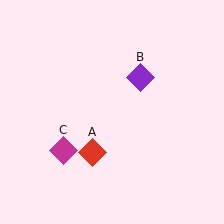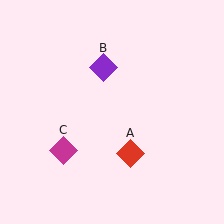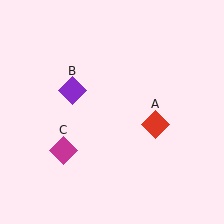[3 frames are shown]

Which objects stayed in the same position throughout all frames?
Magenta diamond (object C) remained stationary.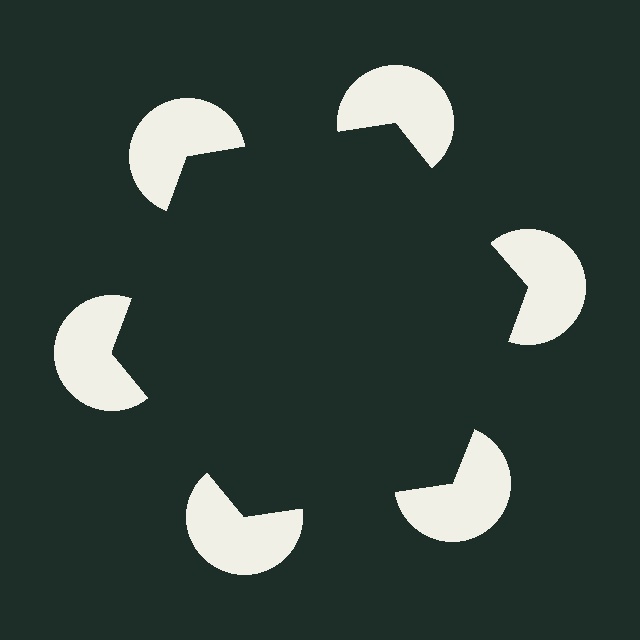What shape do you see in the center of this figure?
An illusory hexagon — its edges are inferred from the aligned wedge cuts in the pac-man discs, not physically drawn.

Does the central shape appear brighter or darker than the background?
It typically appears slightly darker than the background, even though no actual brightness change is drawn.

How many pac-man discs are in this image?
There are 6 — one at each vertex of the illusory hexagon.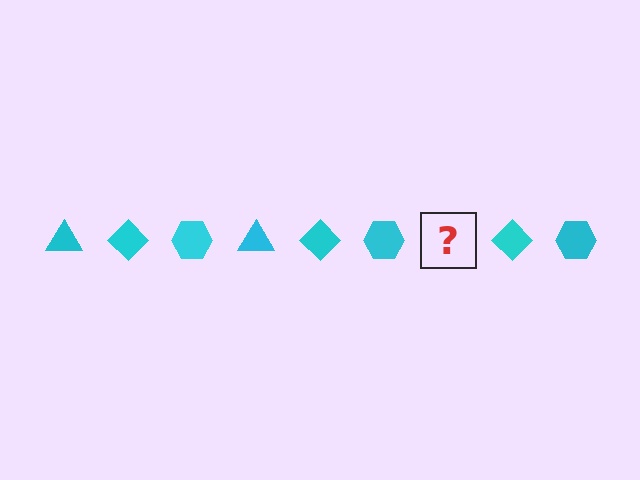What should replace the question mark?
The question mark should be replaced with a cyan triangle.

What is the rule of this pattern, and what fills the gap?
The rule is that the pattern cycles through triangle, diamond, hexagon shapes in cyan. The gap should be filled with a cyan triangle.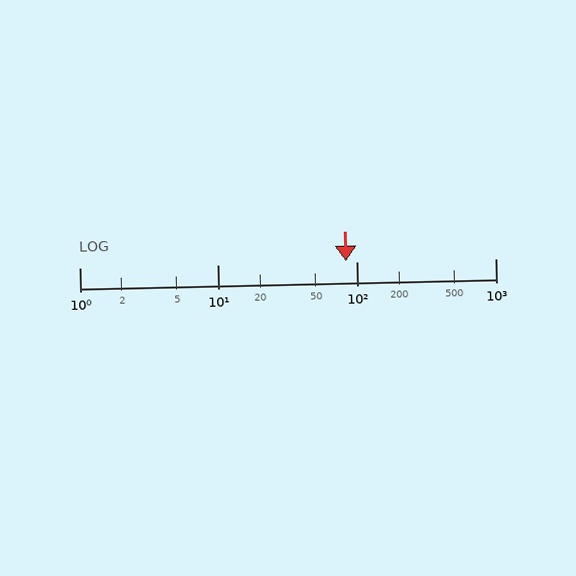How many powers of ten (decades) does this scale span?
The scale spans 3 decades, from 1 to 1000.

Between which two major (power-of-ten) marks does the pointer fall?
The pointer is between 10 and 100.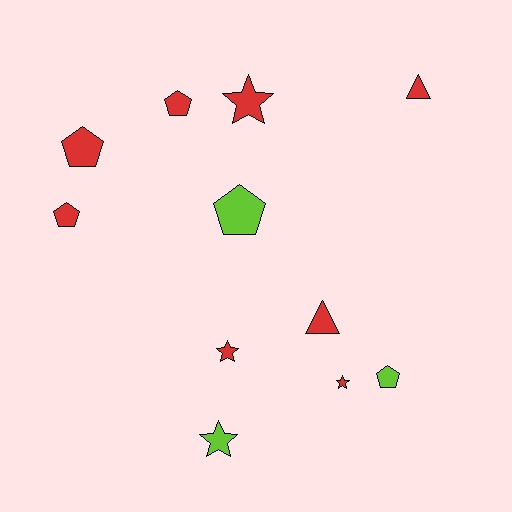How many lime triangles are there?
There are no lime triangles.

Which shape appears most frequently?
Pentagon, with 5 objects.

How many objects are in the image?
There are 11 objects.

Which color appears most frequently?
Red, with 8 objects.